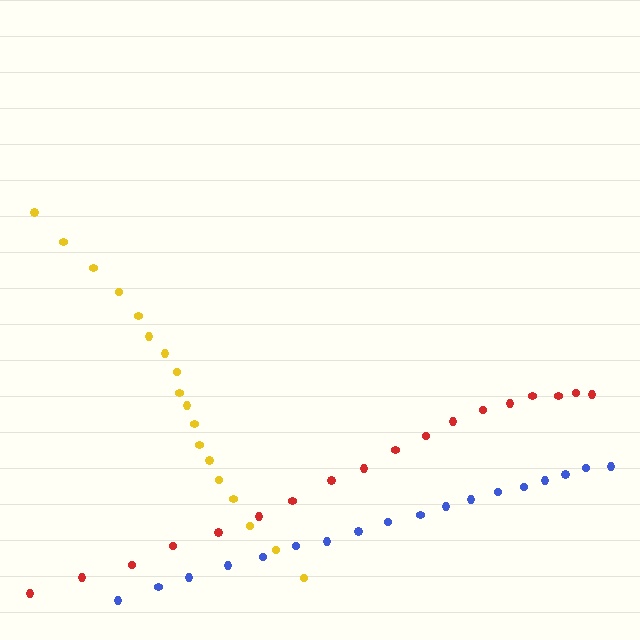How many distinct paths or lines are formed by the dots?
There are 3 distinct paths.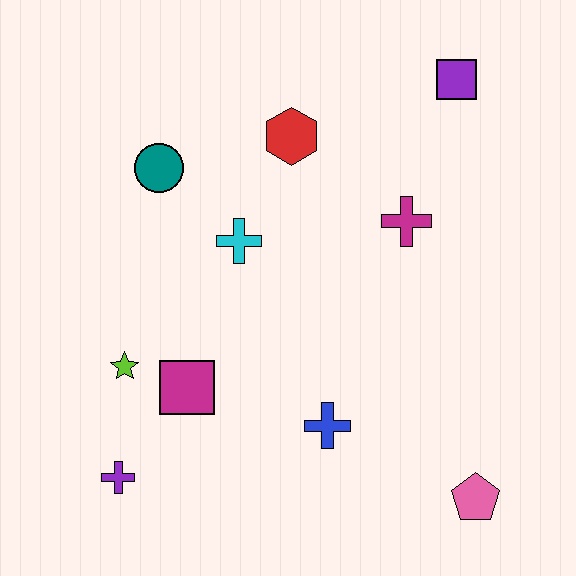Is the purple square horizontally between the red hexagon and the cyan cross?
No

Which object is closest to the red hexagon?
The cyan cross is closest to the red hexagon.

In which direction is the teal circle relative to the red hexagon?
The teal circle is to the left of the red hexagon.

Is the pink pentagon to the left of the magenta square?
No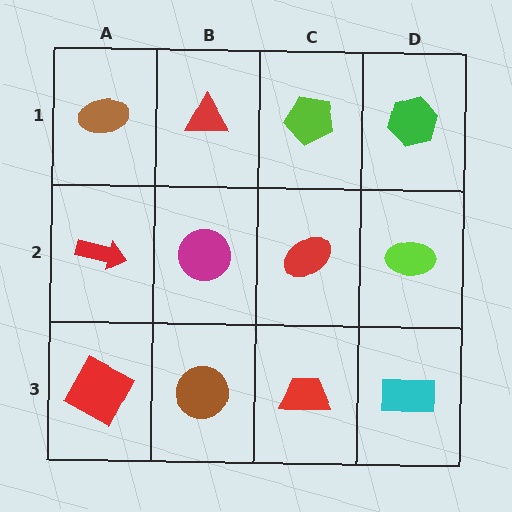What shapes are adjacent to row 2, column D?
A green hexagon (row 1, column D), a cyan rectangle (row 3, column D), a red ellipse (row 2, column C).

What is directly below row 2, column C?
A red trapezoid.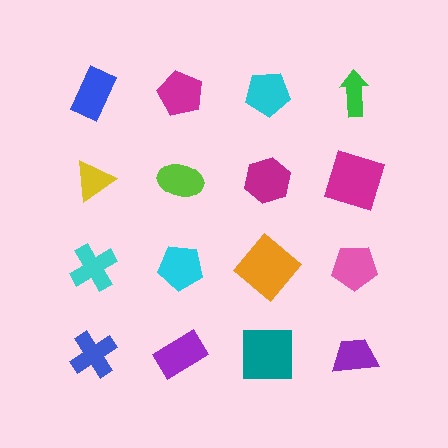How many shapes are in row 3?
4 shapes.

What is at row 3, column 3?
An orange diamond.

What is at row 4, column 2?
A purple rectangle.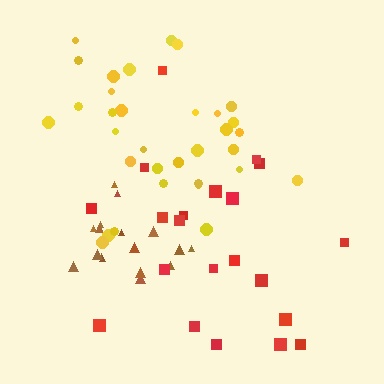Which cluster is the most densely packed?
Brown.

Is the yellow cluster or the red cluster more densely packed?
Yellow.